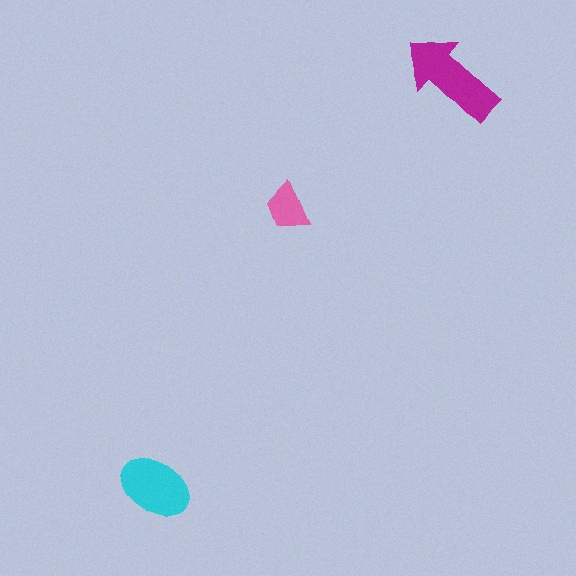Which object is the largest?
The magenta arrow.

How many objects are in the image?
There are 3 objects in the image.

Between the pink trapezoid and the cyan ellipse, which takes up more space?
The cyan ellipse.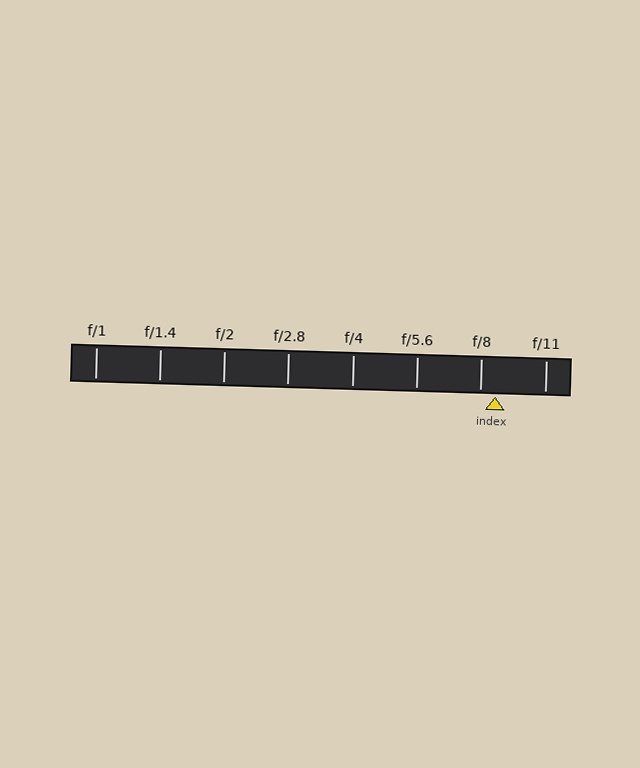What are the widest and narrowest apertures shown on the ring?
The widest aperture shown is f/1 and the narrowest is f/11.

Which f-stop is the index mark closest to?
The index mark is closest to f/8.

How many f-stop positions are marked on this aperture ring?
There are 8 f-stop positions marked.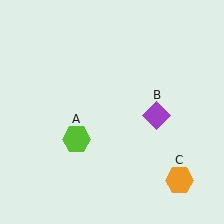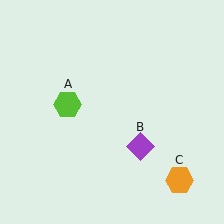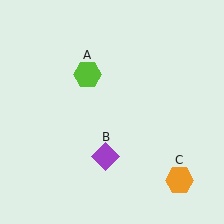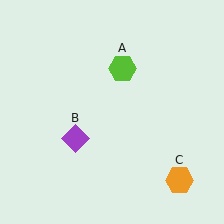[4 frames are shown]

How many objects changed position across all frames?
2 objects changed position: lime hexagon (object A), purple diamond (object B).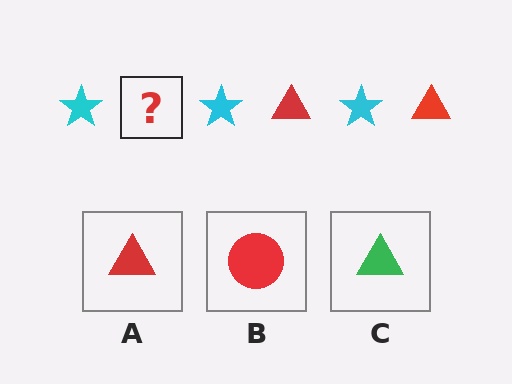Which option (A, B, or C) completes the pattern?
A.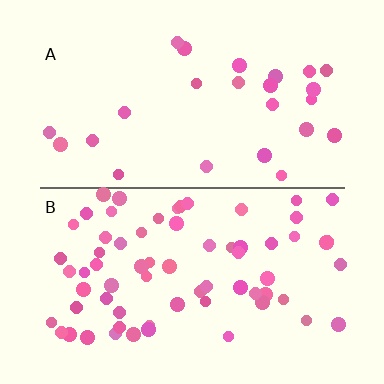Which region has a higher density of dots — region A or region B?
B (the bottom).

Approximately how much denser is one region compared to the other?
Approximately 2.7× — region B over region A.